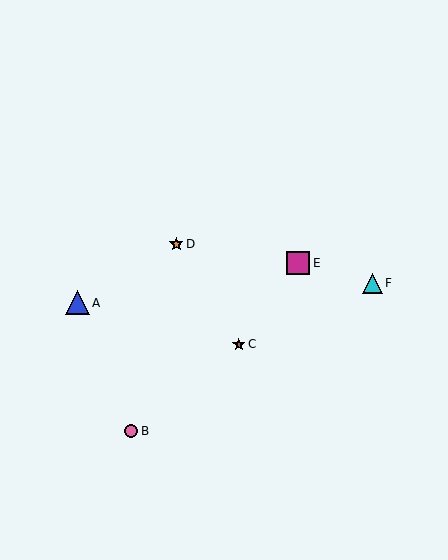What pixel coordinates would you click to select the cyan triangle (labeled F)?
Click at (372, 283) to select the cyan triangle F.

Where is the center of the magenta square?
The center of the magenta square is at (298, 263).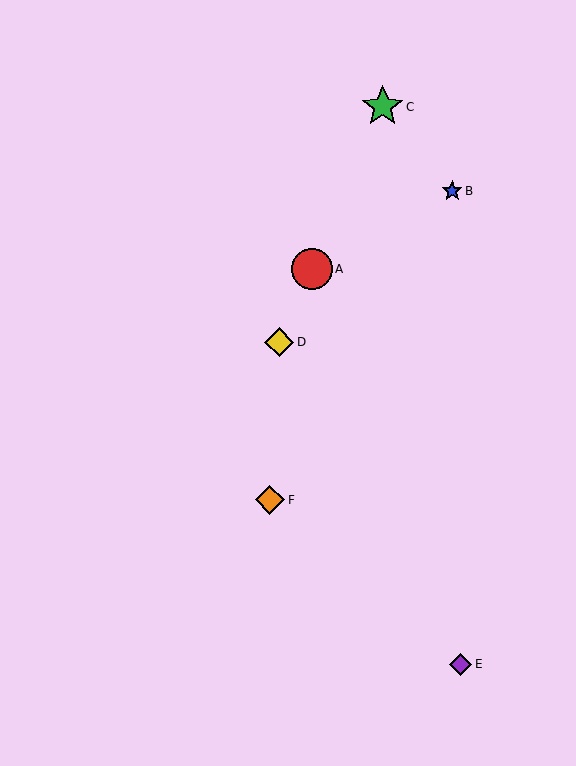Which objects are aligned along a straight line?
Objects A, C, D are aligned along a straight line.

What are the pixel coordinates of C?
Object C is at (383, 107).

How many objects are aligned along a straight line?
3 objects (A, C, D) are aligned along a straight line.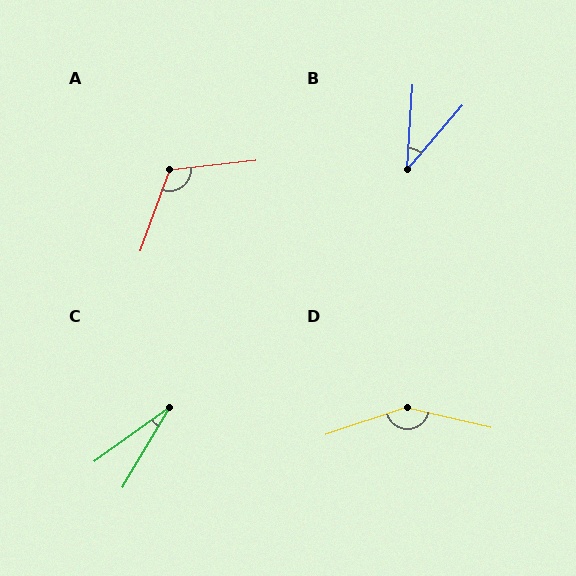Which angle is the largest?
D, at approximately 148 degrees.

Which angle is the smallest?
C, at approximately 24 degrees.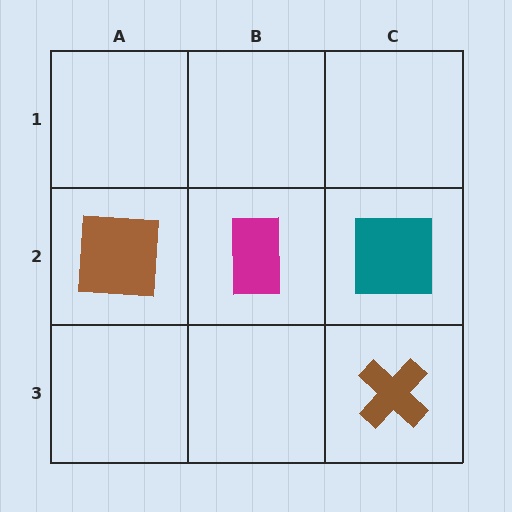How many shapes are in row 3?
1 shape.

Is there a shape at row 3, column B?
No, that cell is empty.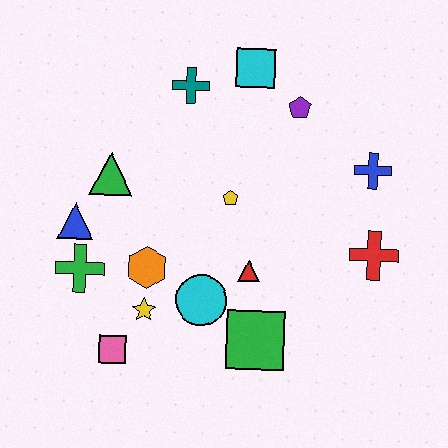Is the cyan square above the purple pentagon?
Yes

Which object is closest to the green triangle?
The blue triangle is closest to the green triangle.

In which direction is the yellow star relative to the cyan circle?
The yellow star is to the left of the cyan circle.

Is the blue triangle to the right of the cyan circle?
No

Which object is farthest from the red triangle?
The cyan square is farthest from the red triangle.